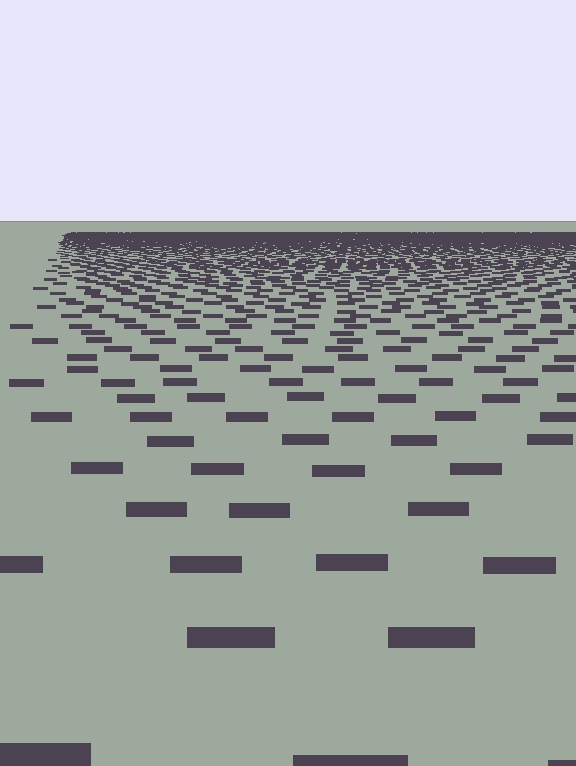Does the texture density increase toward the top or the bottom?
Density increases toward the top.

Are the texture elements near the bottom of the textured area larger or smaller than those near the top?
Larger. Near the bottom, elements are closer to the viewer and appear at a bigger on-screen size.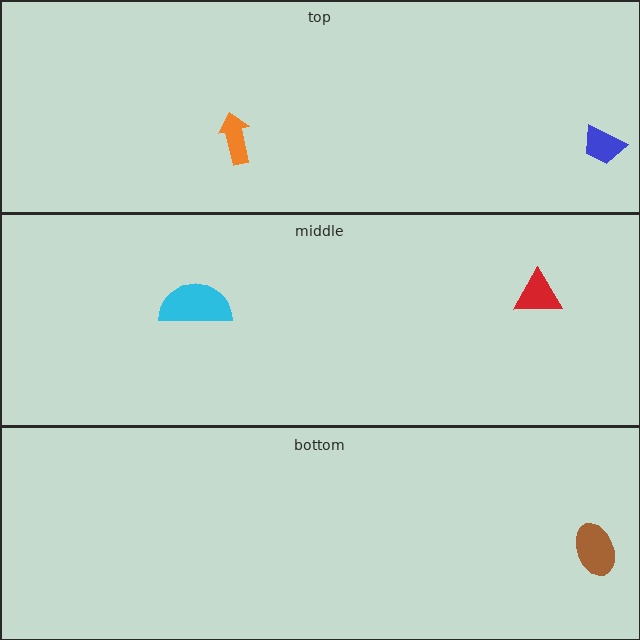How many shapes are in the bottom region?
1.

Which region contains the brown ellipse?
The bottom region.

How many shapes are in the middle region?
2.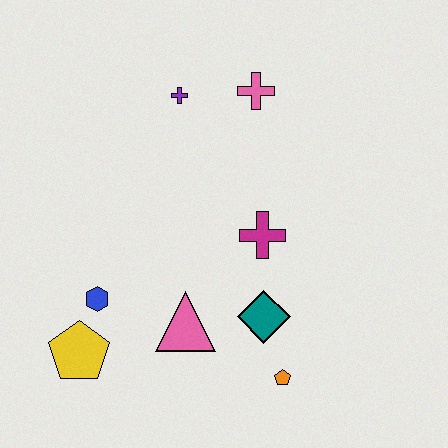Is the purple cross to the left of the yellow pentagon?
No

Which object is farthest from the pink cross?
The yellow pentagon is farthest from the pink cross.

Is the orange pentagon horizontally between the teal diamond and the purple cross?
No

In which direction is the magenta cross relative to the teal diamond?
The magenta cross is above the teal diamond.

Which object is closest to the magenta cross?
The teal diamond is closest to the magenta cross.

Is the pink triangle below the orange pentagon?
No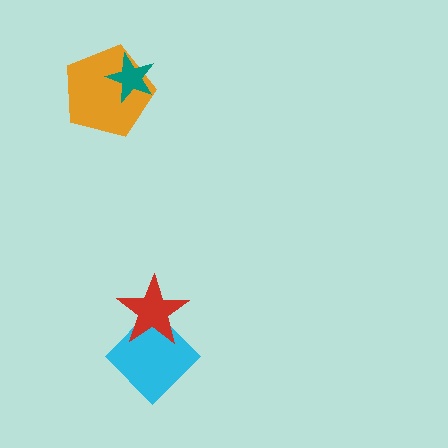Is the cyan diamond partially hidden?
Yes, it is partially covered by another shape.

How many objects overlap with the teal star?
1 object overlaps with the teal star.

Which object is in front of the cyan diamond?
The red star is in front of the cyan diamond.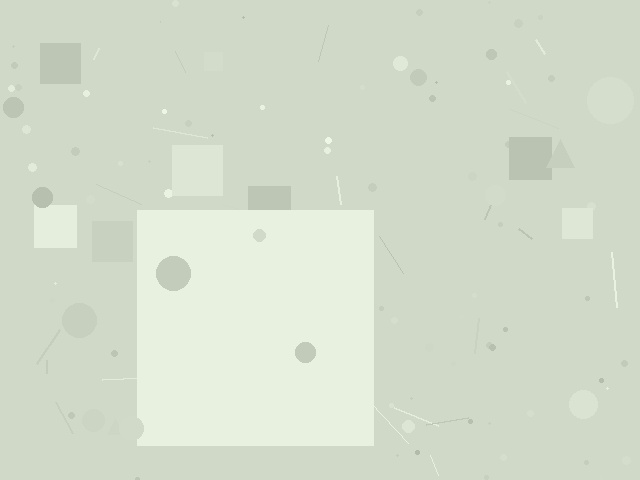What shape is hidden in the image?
A square is hidden in the image.